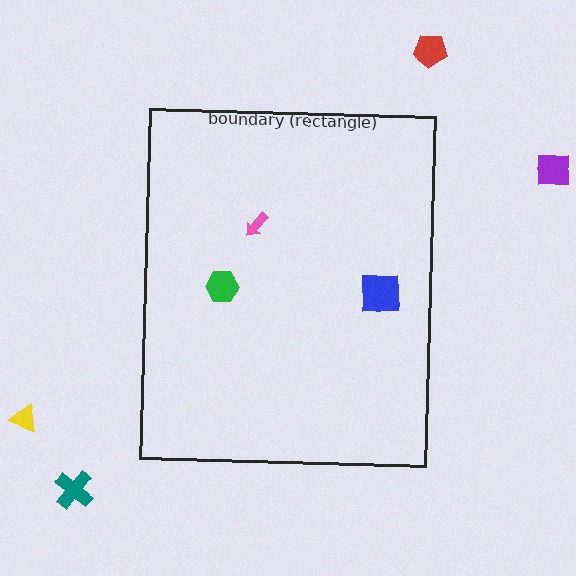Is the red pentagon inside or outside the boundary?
Outside.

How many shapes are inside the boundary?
3 inside, 4 outside.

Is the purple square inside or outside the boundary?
Outside.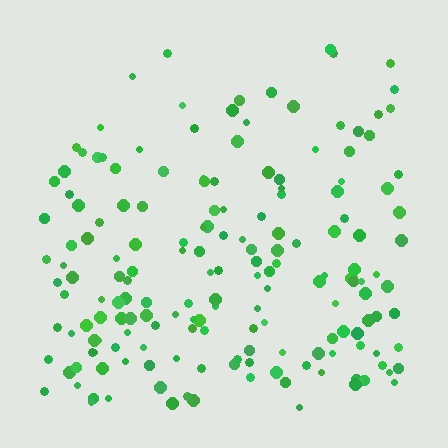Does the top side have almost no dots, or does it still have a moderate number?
Still a moderate number, just noticeably fewer than the bottom.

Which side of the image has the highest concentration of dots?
The bottom.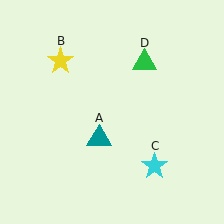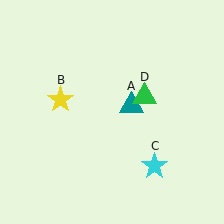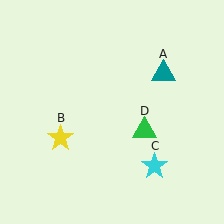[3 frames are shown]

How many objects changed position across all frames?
3 objects changed position: teal triangle (object A), yellow star (object B), green triangle (object D).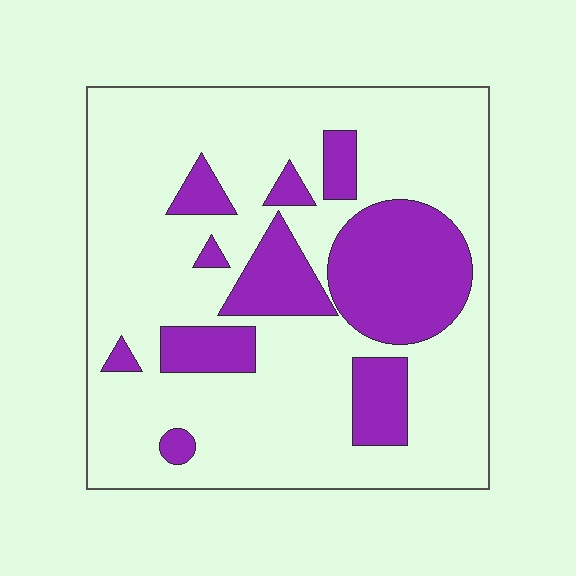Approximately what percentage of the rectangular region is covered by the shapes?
Approximately 25%.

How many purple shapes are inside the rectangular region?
10.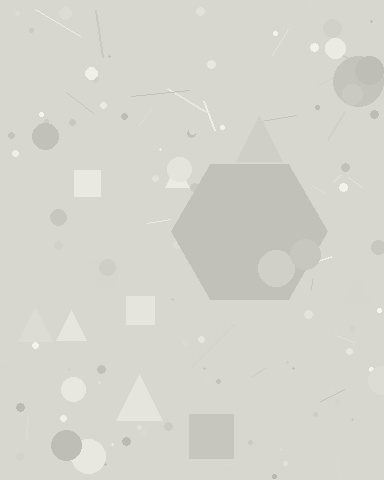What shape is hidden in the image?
A hexagon is hidden in the image.